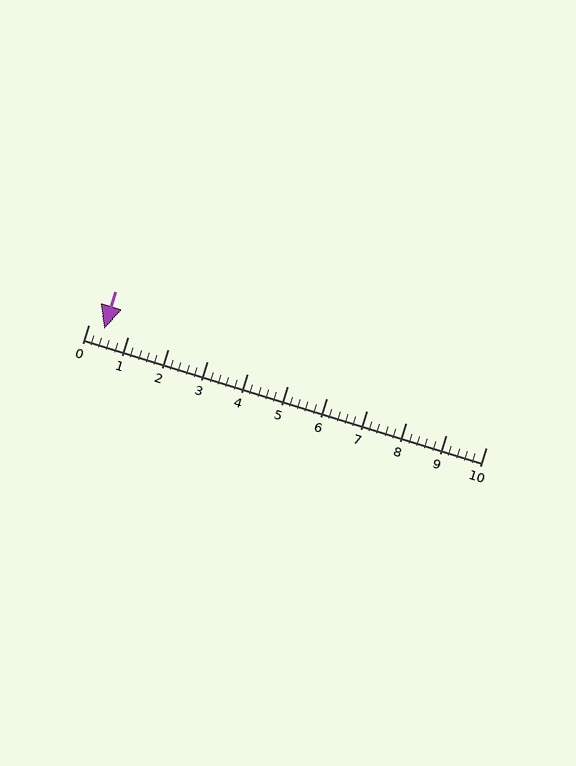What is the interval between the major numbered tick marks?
The major tick marks are spaced 1 units apart.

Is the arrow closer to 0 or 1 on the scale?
The arrow is closer to 0.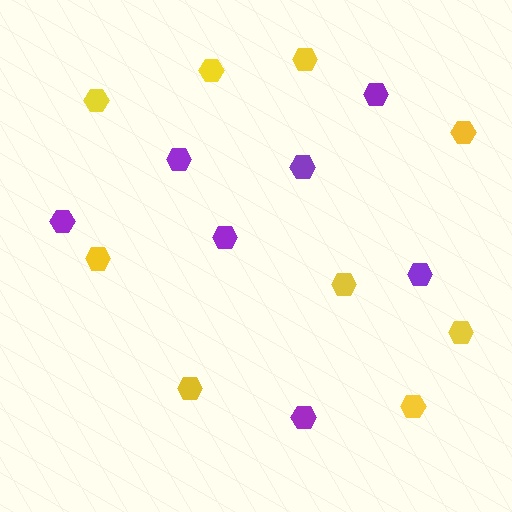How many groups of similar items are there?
There are 2 groups: one group of purple hexagons (7) and one group of yellow hexagons (9).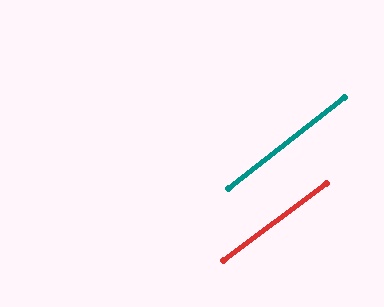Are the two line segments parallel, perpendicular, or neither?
Parallel — their directions differ by only 1.4°.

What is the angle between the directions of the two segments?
Approximately 1 degree.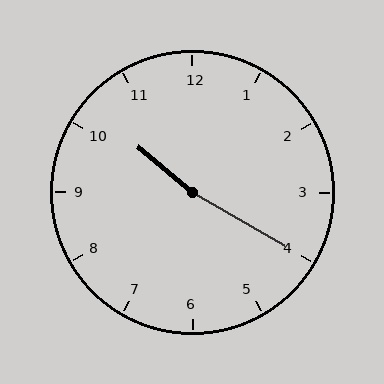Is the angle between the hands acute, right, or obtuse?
It is obtuse.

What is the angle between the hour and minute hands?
Approximately 170 degrees.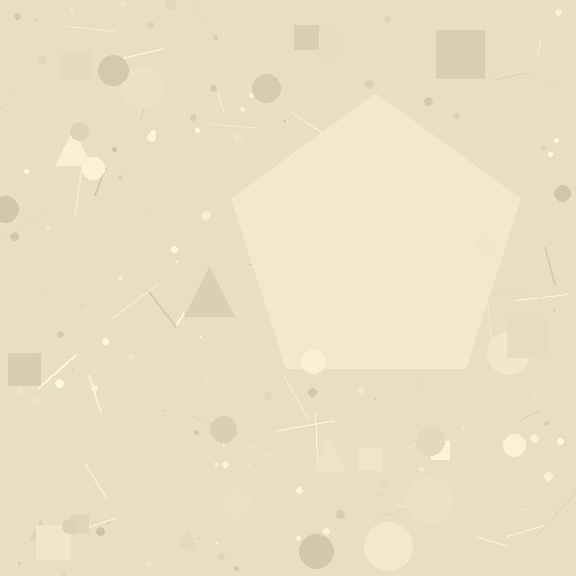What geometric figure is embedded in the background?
A pentagon is embedded in the background.